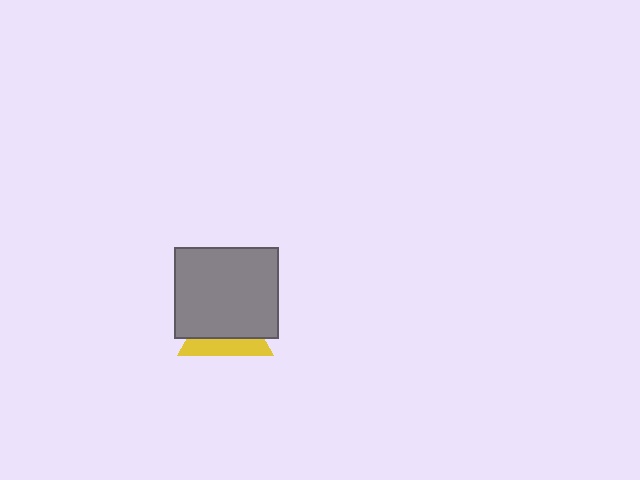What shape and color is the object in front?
The object in front is a gray rectangle.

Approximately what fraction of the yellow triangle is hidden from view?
Roughly 66% of the yellow triangle is hidden behind the gray rectangle.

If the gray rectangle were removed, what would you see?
You would see the complete yellow triangle.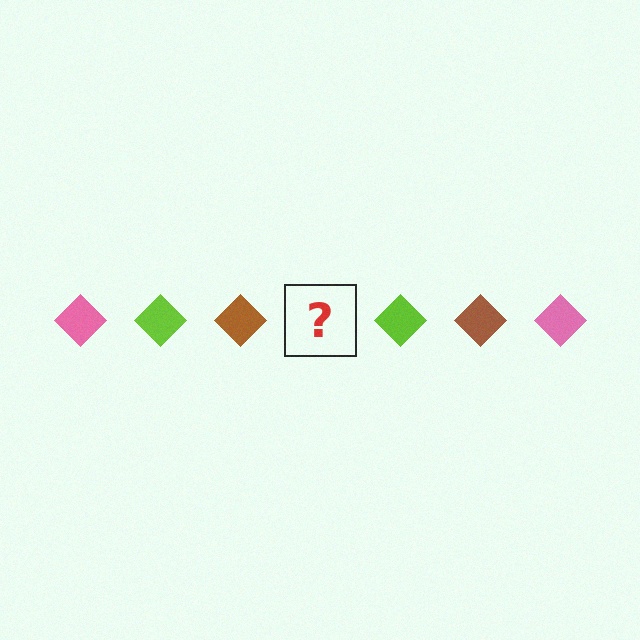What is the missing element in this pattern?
The missing element is a pink diamond.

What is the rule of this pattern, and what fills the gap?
The rule is that the pattern cycles through pink, lime, brown diamonds. The gap should be filled with a pink diamond.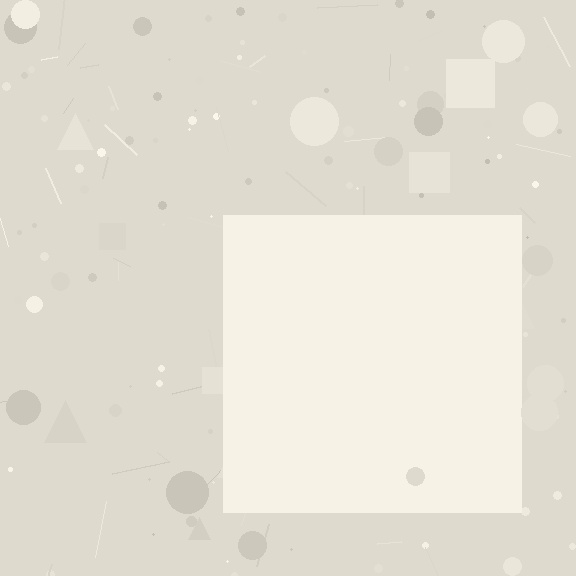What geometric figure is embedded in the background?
A square is embedded in the background.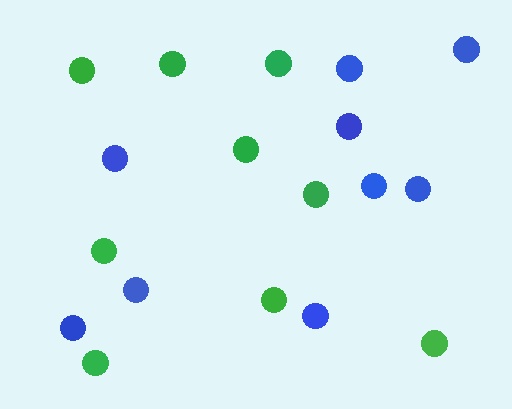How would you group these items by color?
There are 2 groups: one group of blue circles (9) and one group of green circles (9).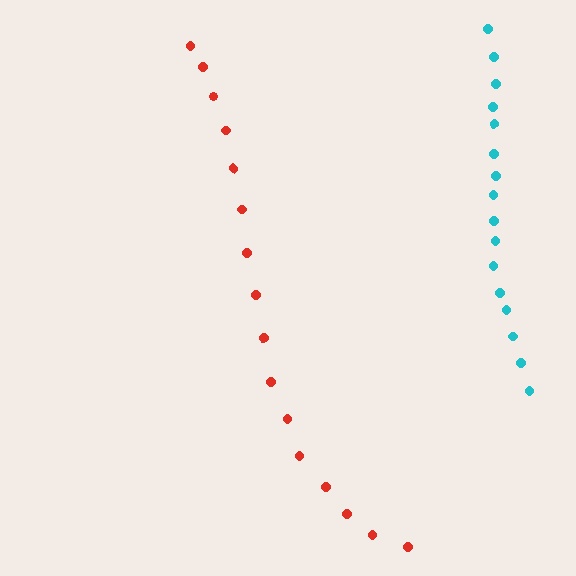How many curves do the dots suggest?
There are 2 distinct paths.